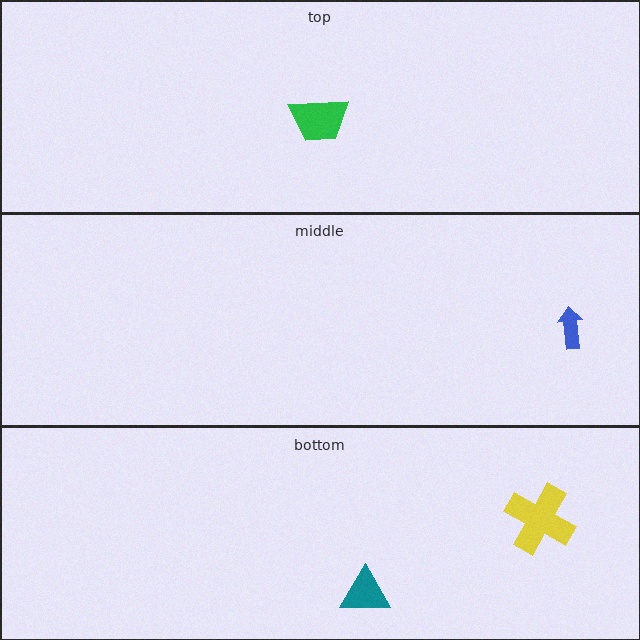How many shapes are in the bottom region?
2.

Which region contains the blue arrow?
The middle region.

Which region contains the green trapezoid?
The top region.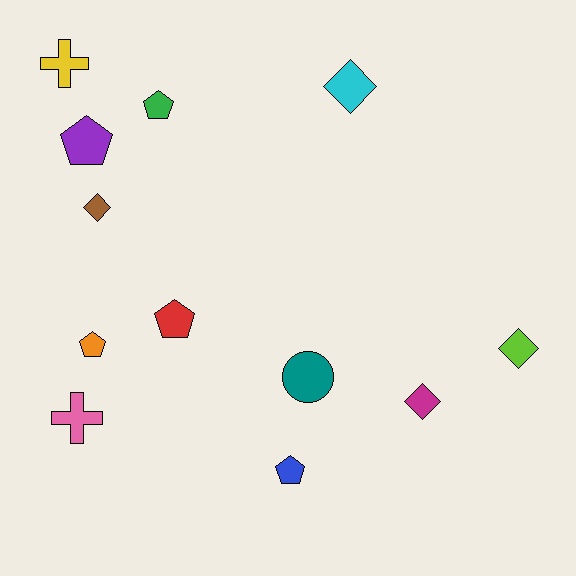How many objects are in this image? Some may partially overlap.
There are 12 objects.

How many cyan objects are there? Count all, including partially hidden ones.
There is 1 cyan object.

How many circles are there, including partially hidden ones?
There is 1 circle.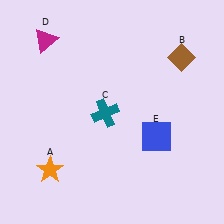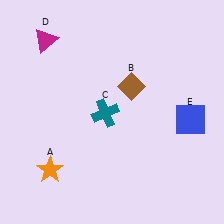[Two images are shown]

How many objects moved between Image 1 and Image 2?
2 objects moved between the two images.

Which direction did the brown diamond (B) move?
The brown diamond (B) moved left.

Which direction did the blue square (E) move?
The blue square (E) moved right.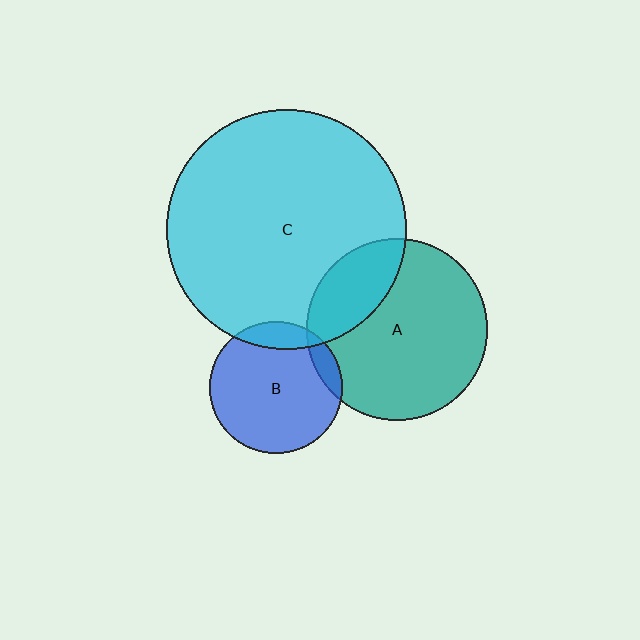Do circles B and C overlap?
Yes.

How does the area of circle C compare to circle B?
Approximately 3.3 times.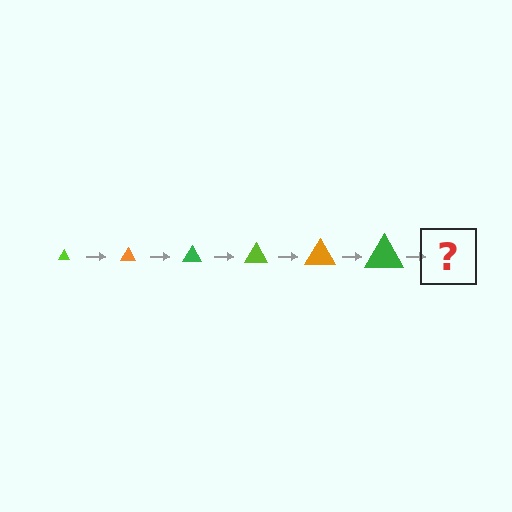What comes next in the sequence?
The next element should be a lime triangle, larger than the previous one.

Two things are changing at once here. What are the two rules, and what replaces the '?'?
The two rules are that the triangle grows larger each step and the color cycles through lime, orange, and green. The '?' should be a lime triangle, larger than the previous one.